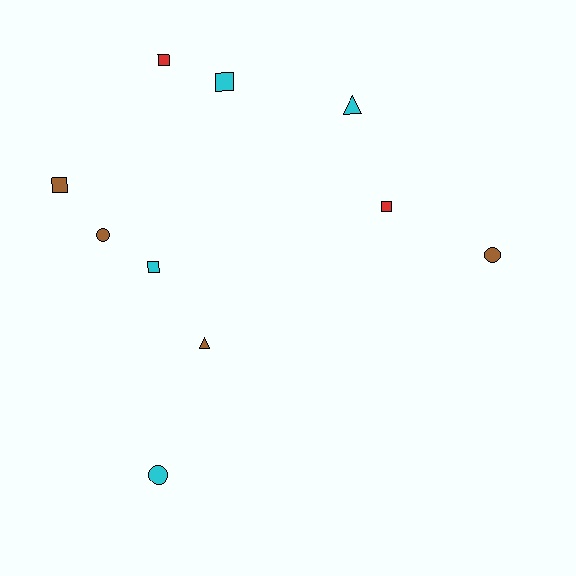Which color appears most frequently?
Brown, with 4 objects.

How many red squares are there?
There are 2 red squares.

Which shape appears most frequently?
Square, with 5 objects.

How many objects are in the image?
There are 10 objects.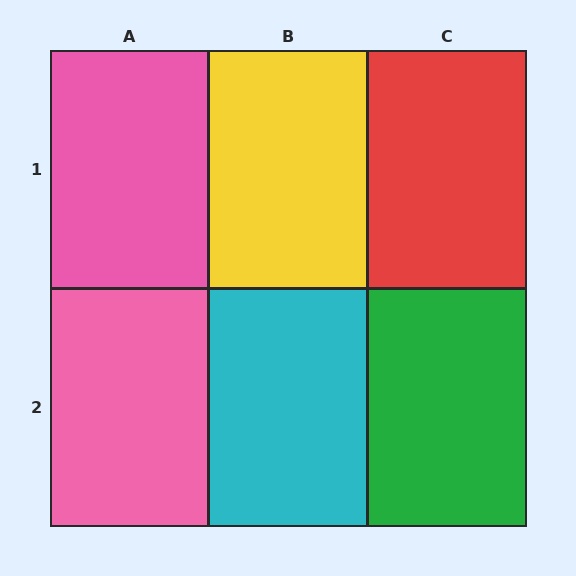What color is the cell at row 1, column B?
Yellow.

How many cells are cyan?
1 cell is cyan.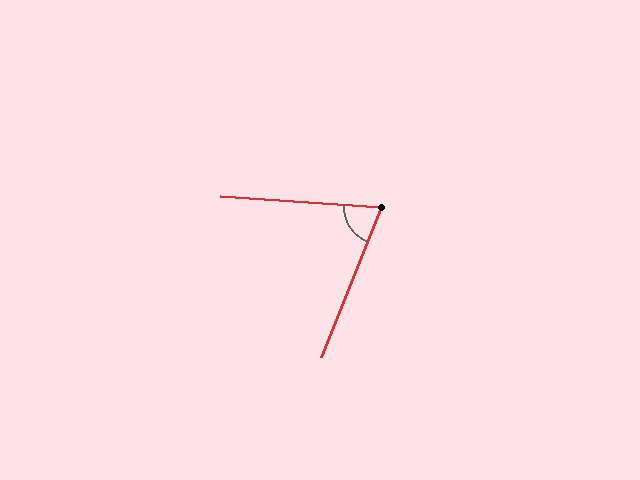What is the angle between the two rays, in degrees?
Approximately 72 degrees.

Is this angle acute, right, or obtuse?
It is acute.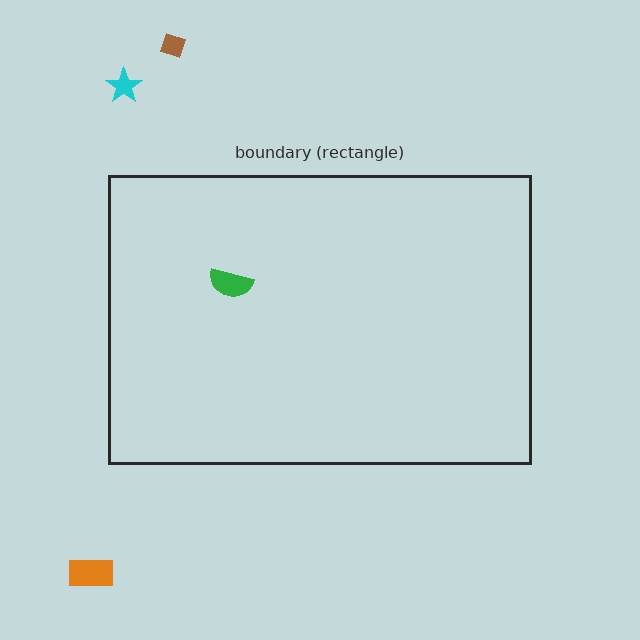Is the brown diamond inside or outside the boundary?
Outside.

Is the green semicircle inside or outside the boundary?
Inside.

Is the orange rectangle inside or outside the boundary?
Outside.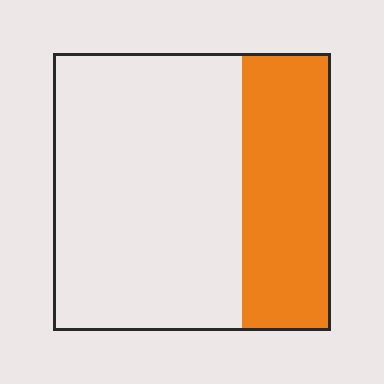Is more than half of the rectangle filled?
No.